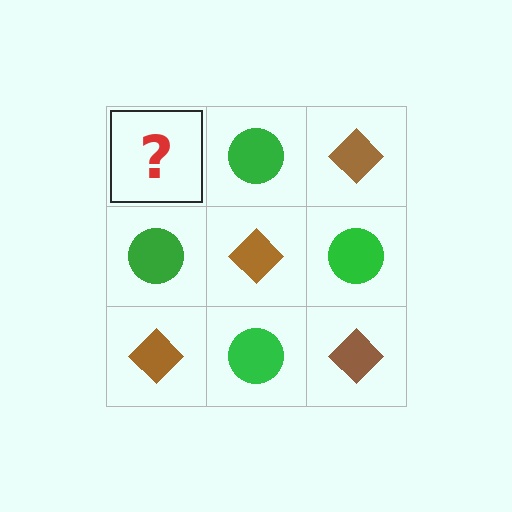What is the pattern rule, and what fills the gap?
The rule is that it alternates brown diamond and green circle in a checkerboard pattern. The gap should be filled with a brown diamond.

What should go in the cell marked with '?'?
The missing cell should contain a brown diamond.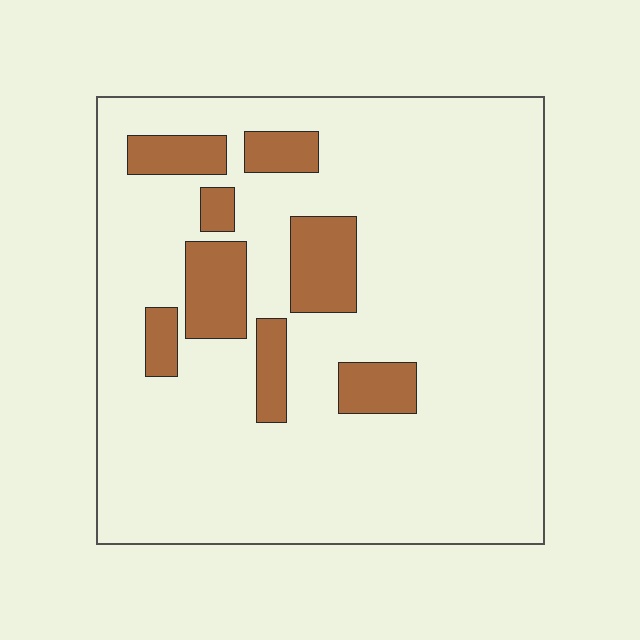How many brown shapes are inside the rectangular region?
8.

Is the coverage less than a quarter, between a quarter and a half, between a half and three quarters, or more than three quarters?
Less than a quarter.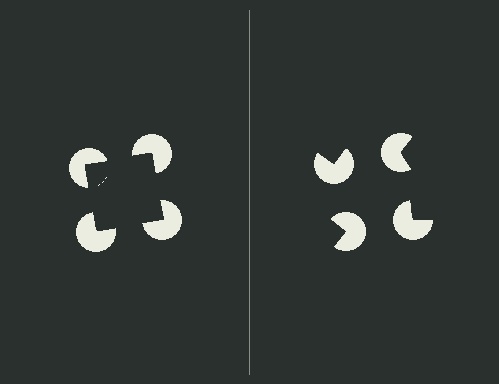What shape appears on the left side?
An illusory square.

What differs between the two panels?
The pac-man discs are positioned identically on both sides; only the wedge orientations differ. On the left they align to a square; on the right they are misaligned.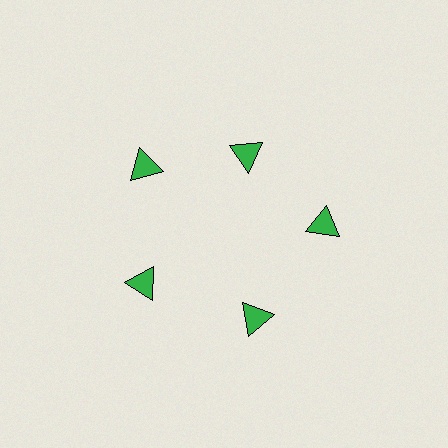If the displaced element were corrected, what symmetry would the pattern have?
It would have 5-fold rotational symmetry — the pattern would map onto itself every 72 degrees.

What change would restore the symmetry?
The symmetry would be restored by moving it outward, back onto the ring so that all 5 triangles sit at equal angles and equal distance from the center.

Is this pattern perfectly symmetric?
No. The 5 green triangles are arranged in a ring, but one element near the 1 o'clock position is pulled inward toward the center, breaking the 5-fold rotational symmetry.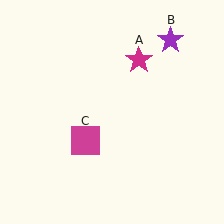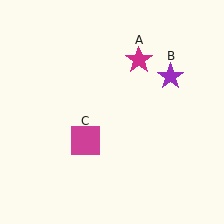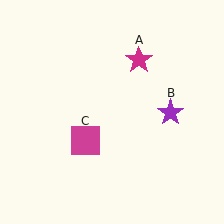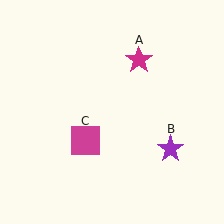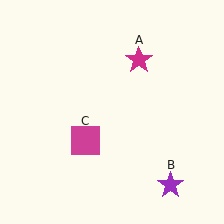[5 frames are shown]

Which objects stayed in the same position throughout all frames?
Magenta star (object A) and magenta square (object C) remained stationary.